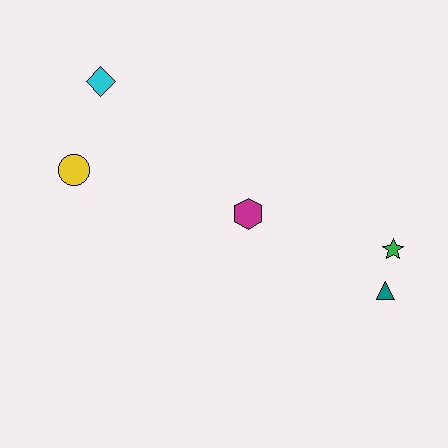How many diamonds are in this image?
There is 1 diamond.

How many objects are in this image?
There are 5 objects.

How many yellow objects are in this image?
There is 1 yellow object.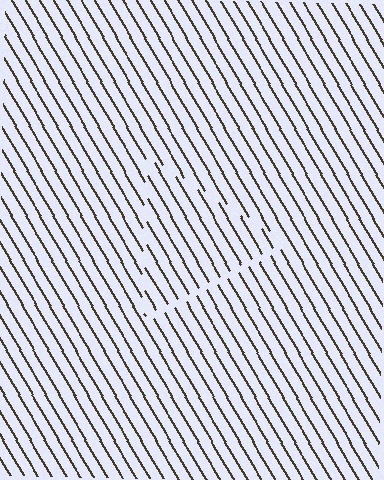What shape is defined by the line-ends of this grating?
An illusory triangle. The interior of the shape contains the same grating, shifted by half a period — the contour is defined by the phase discontinuity where line-ends from the inner and outer gratings abut.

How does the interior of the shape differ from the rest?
The interior of the shape contains the same grating, shifted by half a period — the contour is defined by the phase discontinuity where line-ends from the inner and outer gratings abut.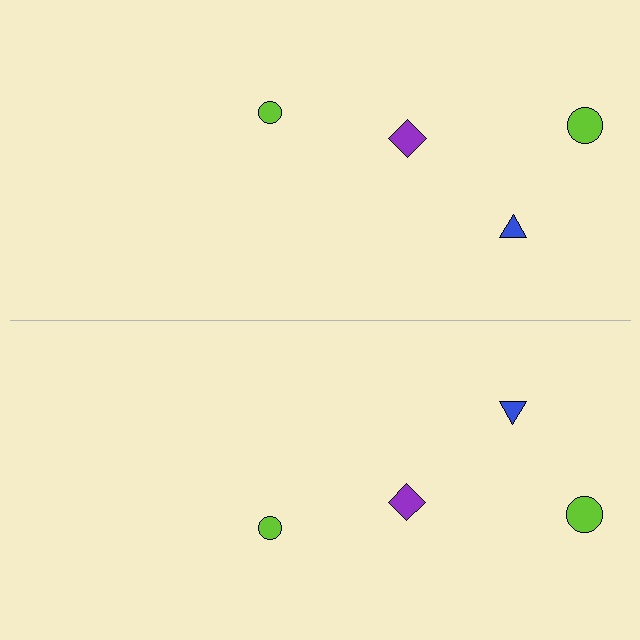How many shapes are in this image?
There are 8 shapes in this image.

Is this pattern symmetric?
Yes, this pattern has bilateral (reflection) symmetry.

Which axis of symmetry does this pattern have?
The pattern has a horizontal axis of symmetry running through the center of the image.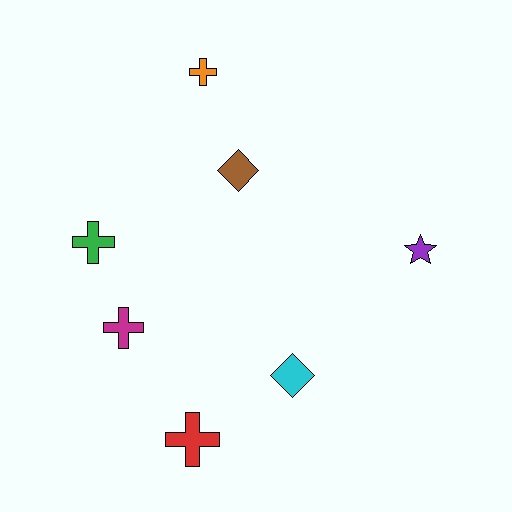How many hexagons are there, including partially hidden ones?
There are no hexagons.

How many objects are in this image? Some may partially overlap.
There are 7 objects.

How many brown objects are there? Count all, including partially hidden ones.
There is 1 brown object.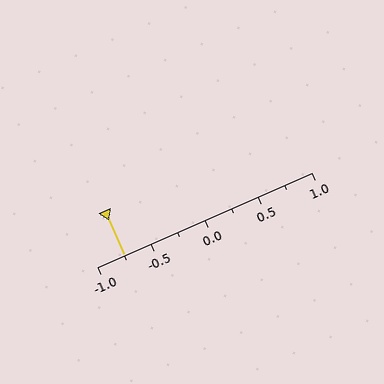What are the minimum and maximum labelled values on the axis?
The axis runs from -1.0 to 1.0.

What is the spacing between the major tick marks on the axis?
The major ticks are spaced 0.5 apart.